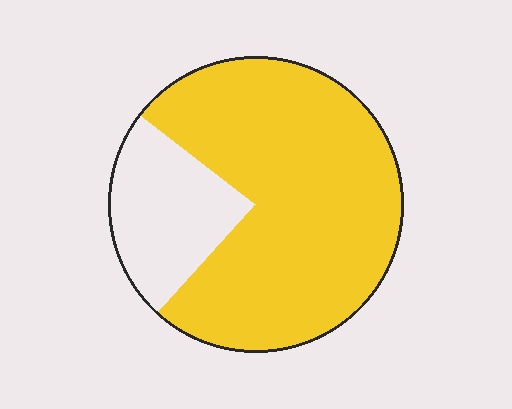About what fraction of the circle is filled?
About three quarters (3/4).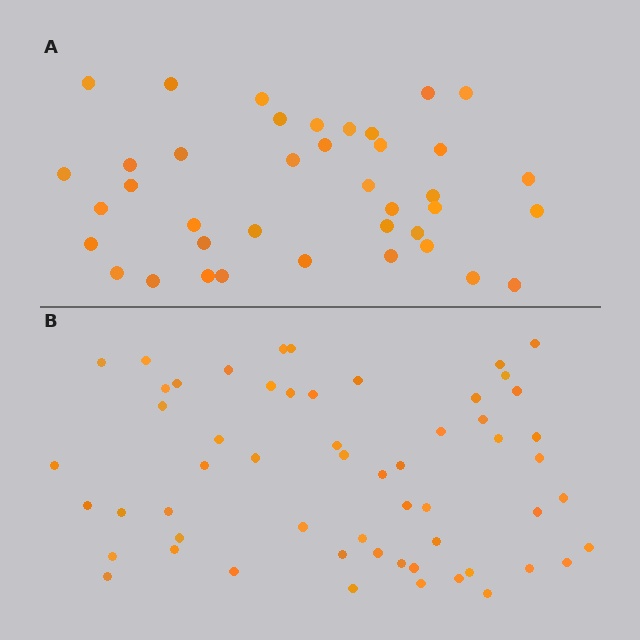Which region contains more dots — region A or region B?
Region B (the bottom region) has more dots.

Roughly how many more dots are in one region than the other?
Region B has approximately 20 more dots than region A.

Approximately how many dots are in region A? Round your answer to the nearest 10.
About 40 dots. (The exact count is 39, which rounds to 40.)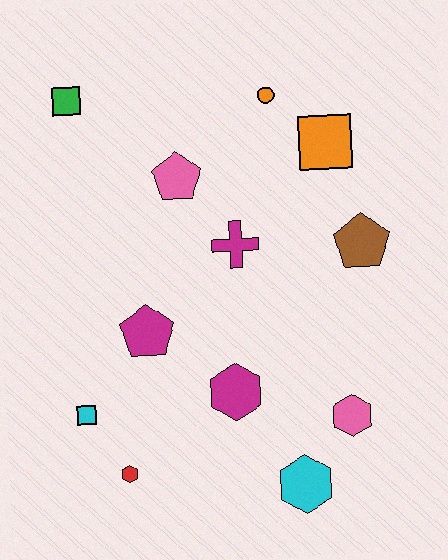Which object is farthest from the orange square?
The red hexagon is farthest from the orange square.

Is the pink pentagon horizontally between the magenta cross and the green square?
Yes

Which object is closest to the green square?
The pink pentagon is closest to the green square.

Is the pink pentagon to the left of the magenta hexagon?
Yes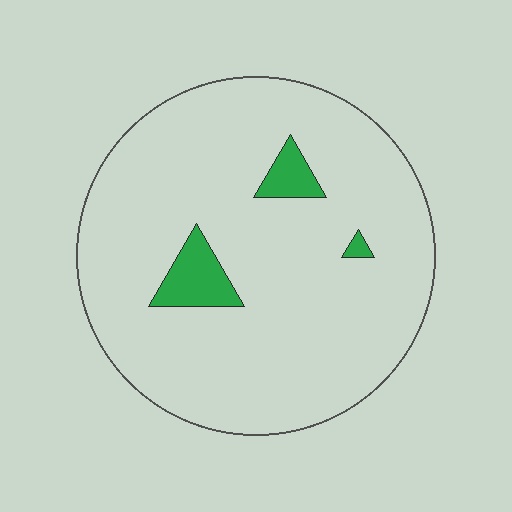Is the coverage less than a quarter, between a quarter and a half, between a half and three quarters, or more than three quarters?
Less than a quarter.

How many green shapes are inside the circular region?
3.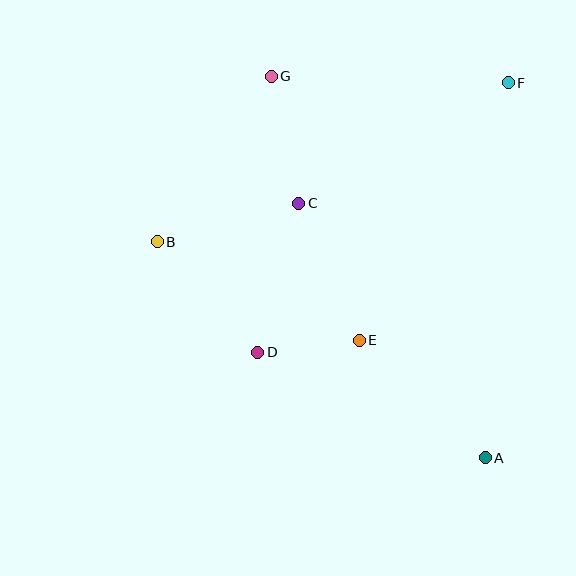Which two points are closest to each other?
Points D and E are closest to each other.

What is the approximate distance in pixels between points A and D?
The distance between A and D is approximately 251 pixels.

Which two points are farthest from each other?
Points A and G are farthest from each other.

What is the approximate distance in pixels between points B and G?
The distance between B and G is approximately 201 pixels.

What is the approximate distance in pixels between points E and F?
The distance between E and F is approximately 297 pixels.